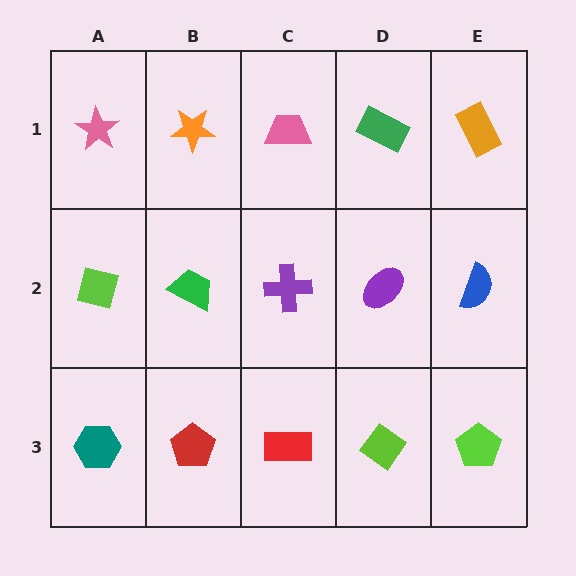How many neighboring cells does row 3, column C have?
3.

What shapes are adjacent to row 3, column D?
A purple ellipse (row 2, column D), a red rectangle (row 3, column C), a lime pentagon (row 3, column E).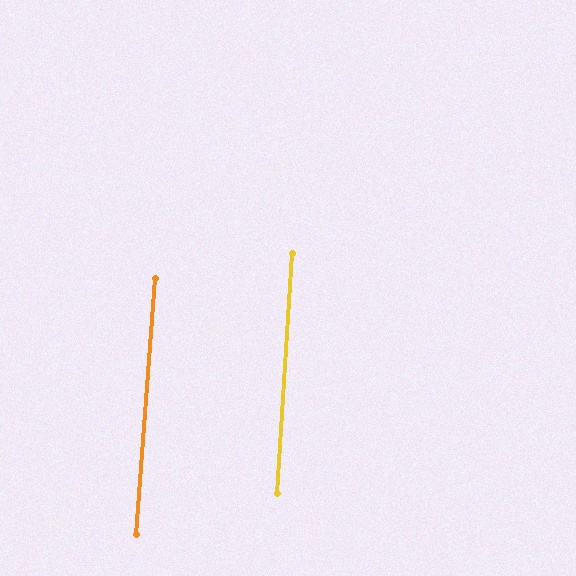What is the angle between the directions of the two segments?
Approximately 1 degree.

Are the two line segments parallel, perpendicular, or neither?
Parallel — their directions differ by only 0.6°.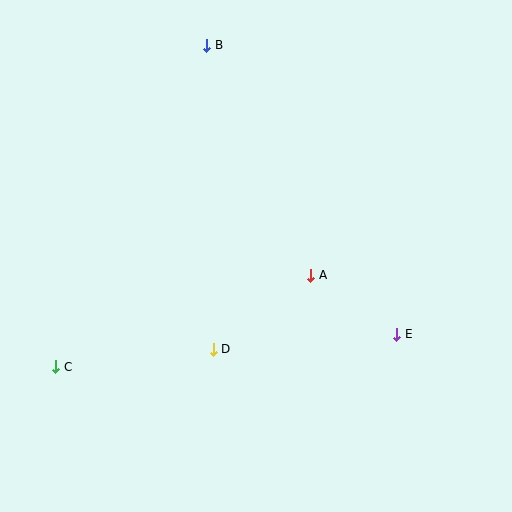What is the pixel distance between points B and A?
The distance between B and A is 252 pixels.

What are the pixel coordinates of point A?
Point A is at (311, 275).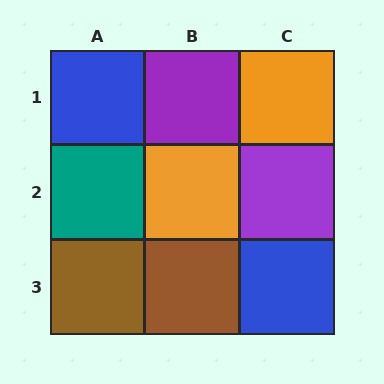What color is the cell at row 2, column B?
Orange.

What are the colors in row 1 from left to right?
Blue, purple, orange.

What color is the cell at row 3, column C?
Blue.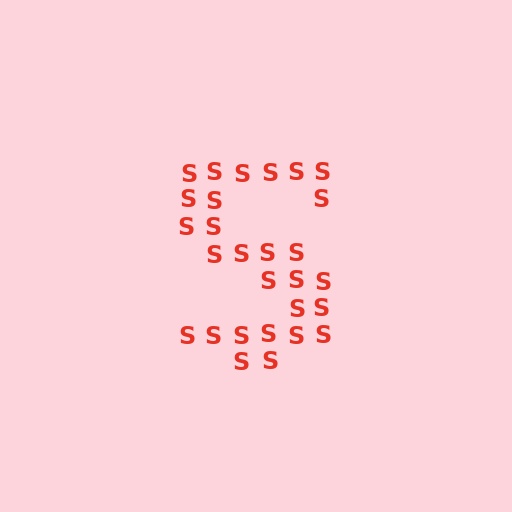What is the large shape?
The large shape is the letter S.